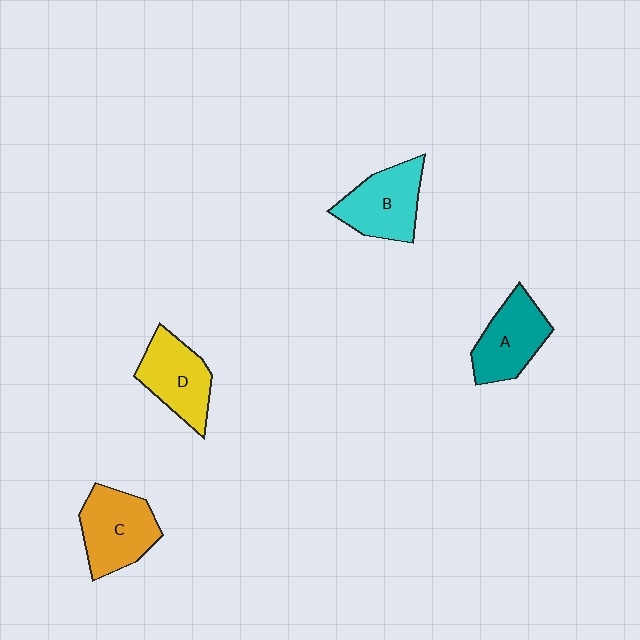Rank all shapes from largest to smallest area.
From largest to smallest: C (orange), B (cyan), D (yellow), A (teal).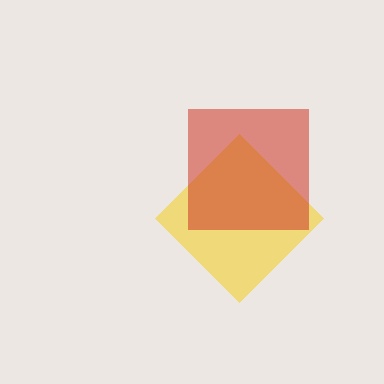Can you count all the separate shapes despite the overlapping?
Yes, there are 2 separate shapes.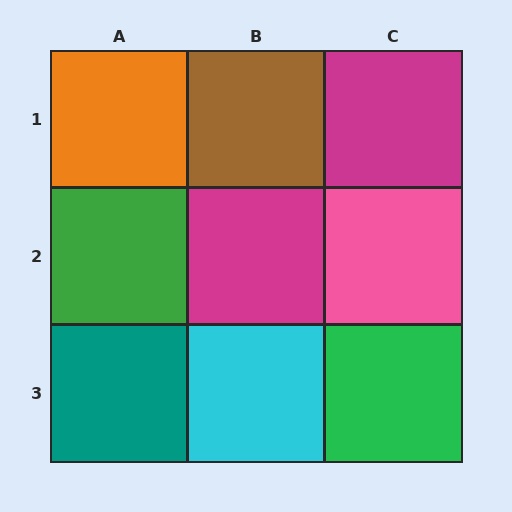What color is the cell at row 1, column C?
Magenta.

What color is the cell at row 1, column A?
Orange.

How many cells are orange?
1 cell is orange.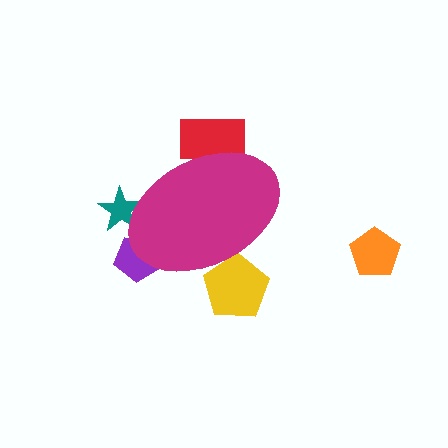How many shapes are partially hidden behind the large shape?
4 shapes are partially hidden.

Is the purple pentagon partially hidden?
Yes, the purple pentagon is partially hidden behind the magenta ellipse.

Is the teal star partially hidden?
Yes, the teal star is partially hidden behind the magenta ellipse.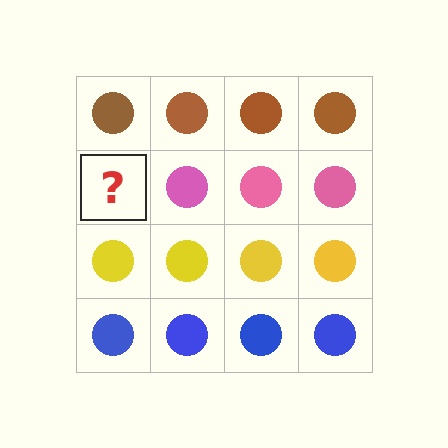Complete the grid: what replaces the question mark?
The question mark should be replaced with a pink circle.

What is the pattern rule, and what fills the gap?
The rule is that each row has a consistent color. The gap should be filled with a pink circle.